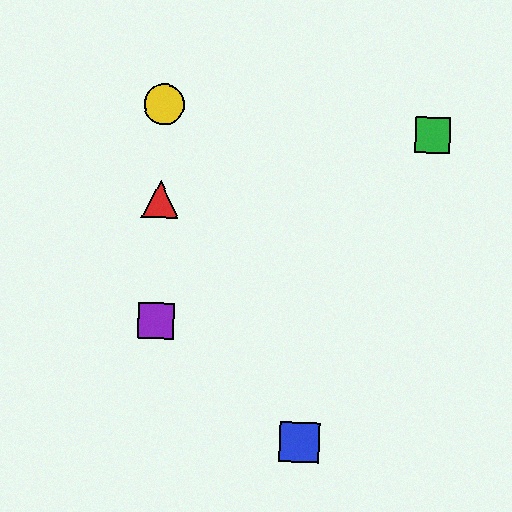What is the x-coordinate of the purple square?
The purple square is at x≈156.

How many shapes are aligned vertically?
3 shapes (the red triangle, the yellow circle, the purple square) are aligned vertically.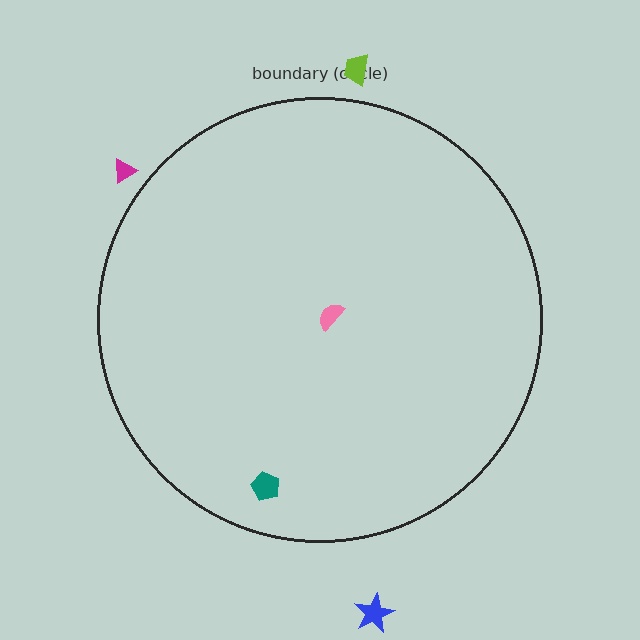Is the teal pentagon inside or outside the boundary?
Inside.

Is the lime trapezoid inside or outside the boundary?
Outside.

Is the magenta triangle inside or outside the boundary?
Outside.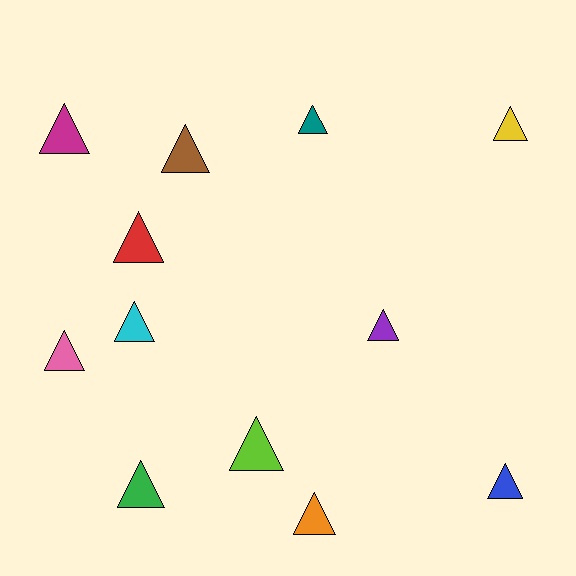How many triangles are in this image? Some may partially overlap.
There are 12 triangles.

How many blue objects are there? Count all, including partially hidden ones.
There is 1 blue object.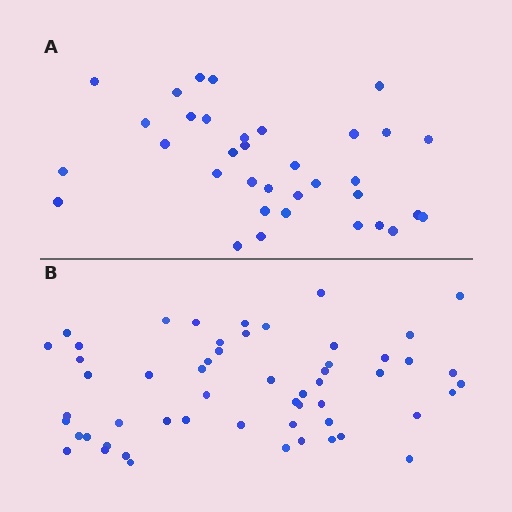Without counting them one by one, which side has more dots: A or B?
Region B (the bottom region) has more dots.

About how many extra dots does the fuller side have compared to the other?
Region B has approximately 20 more dots than region A.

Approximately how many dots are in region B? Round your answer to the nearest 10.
About 60 dots. (The exact count is 55, which rounds to 60.)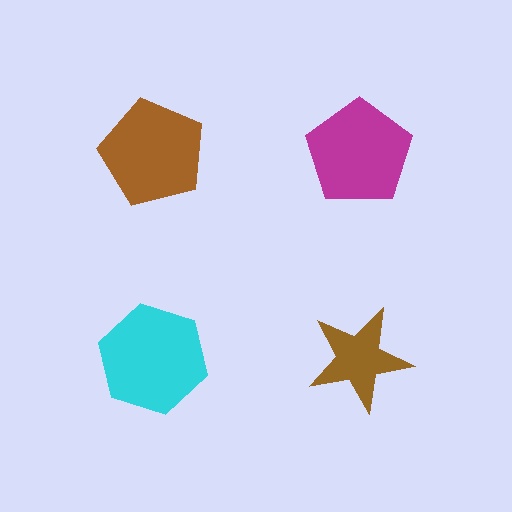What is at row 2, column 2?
A brown star.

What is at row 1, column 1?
A brown pentagon.